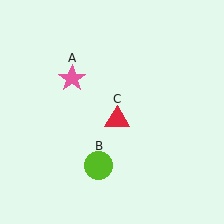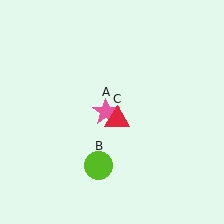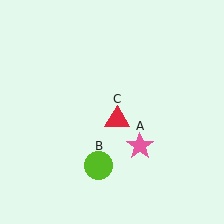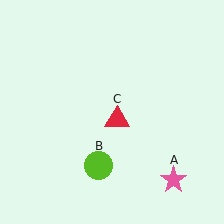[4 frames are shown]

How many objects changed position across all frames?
1 object changed position: pink star (object A).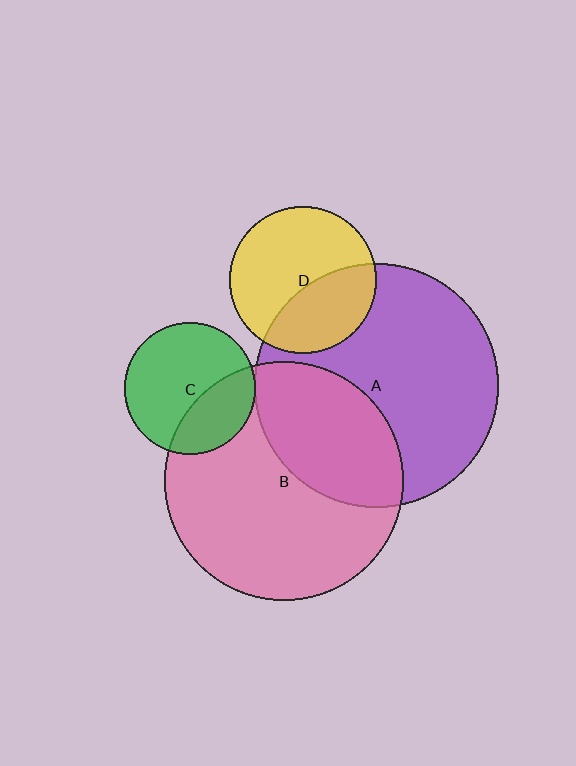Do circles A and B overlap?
Yes.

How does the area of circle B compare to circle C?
Approximately 3.3 times.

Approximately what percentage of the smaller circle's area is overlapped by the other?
Approximately 35%.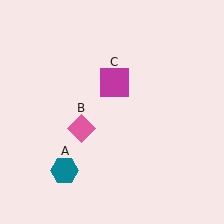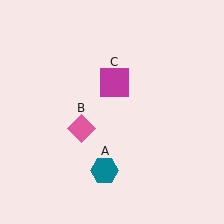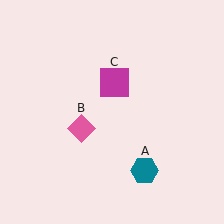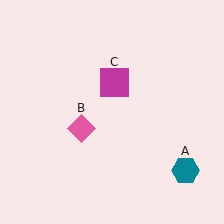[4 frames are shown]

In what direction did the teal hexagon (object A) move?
The teal hexagon (object A) moved right.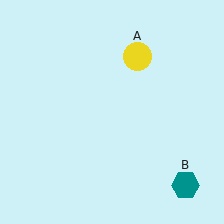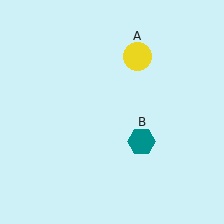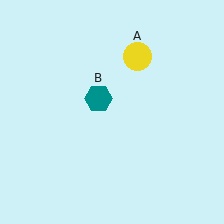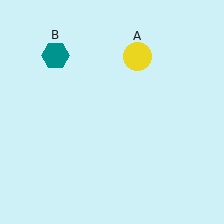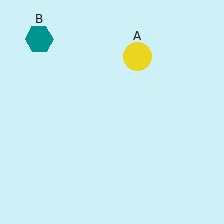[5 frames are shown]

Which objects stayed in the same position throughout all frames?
Yellow circle (object A) remained stationary.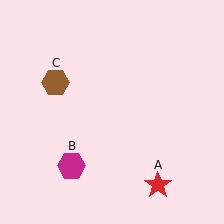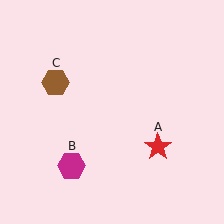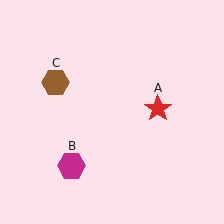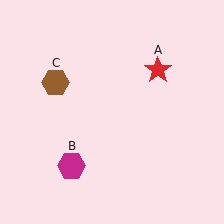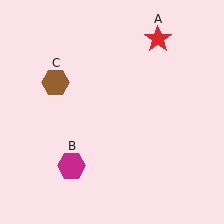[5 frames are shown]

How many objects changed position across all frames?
1 object changed position: red star (object A).